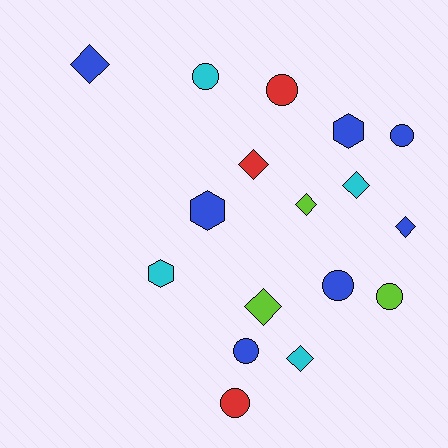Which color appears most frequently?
Blue, with 7 objects.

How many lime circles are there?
There is 1 lime circle.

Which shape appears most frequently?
Diamond, with 7 objects.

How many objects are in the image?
There are 17 objects.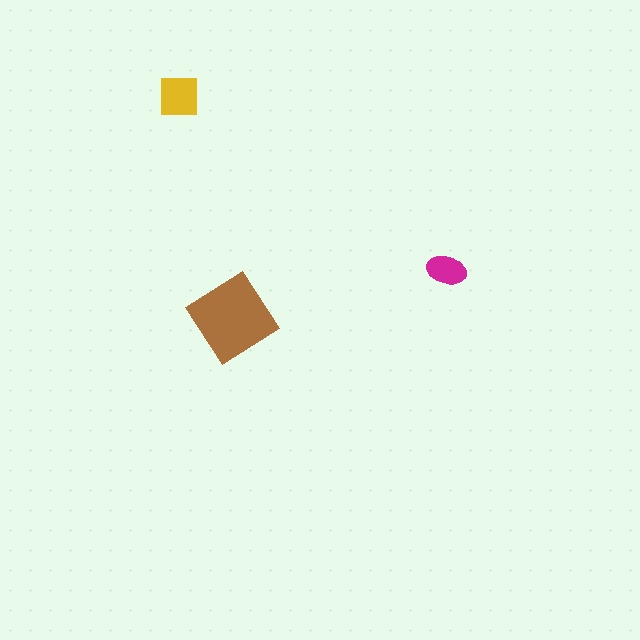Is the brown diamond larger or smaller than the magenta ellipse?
Larger.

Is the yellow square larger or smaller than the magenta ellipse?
Larger.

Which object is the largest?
The brown diamond.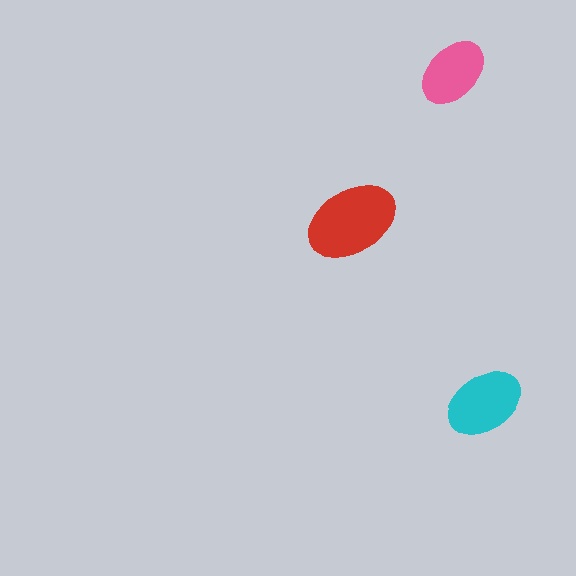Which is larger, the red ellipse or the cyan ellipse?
The red one.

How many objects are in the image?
There are 3 objects in the image.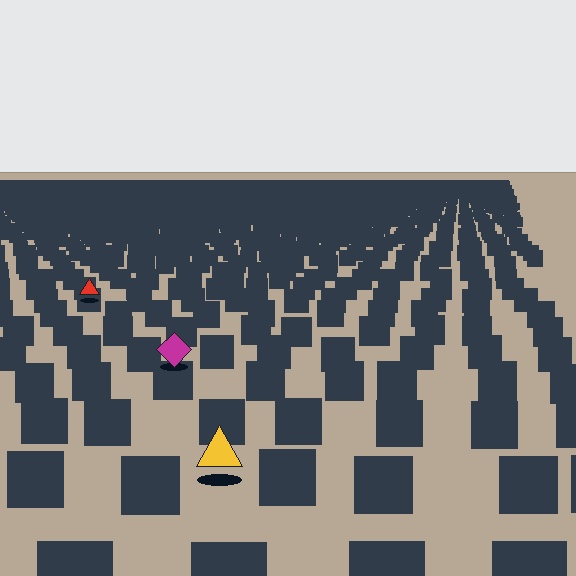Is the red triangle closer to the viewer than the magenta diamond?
No. The magenta diamond is closer — you can tell from the texture gradient: the ground texture is coarser near it.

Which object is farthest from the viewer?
The red triangle is farthest from the viewer. It appears smaller and the ground texture around it is denser.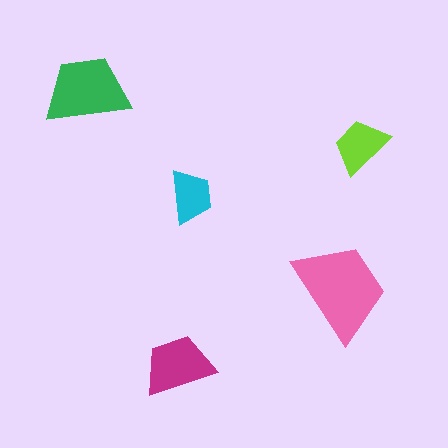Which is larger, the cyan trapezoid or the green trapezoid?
The green one.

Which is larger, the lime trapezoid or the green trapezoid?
The green one.